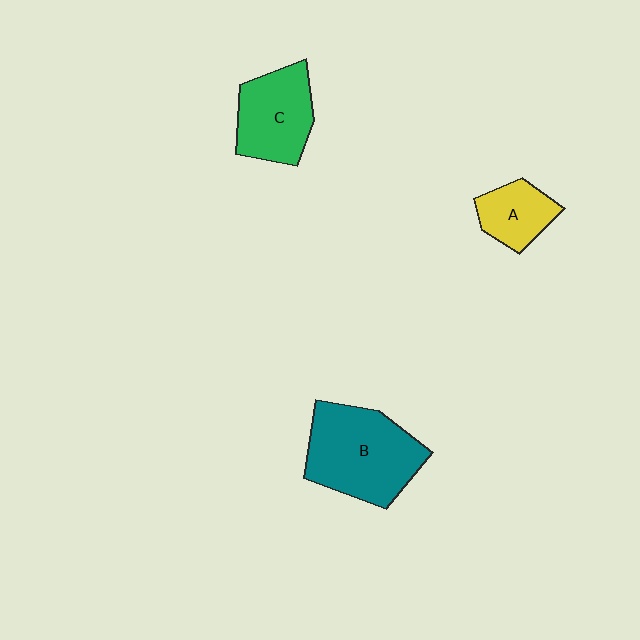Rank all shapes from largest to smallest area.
From largest to smallest: B (teal), C (green), A (yellow).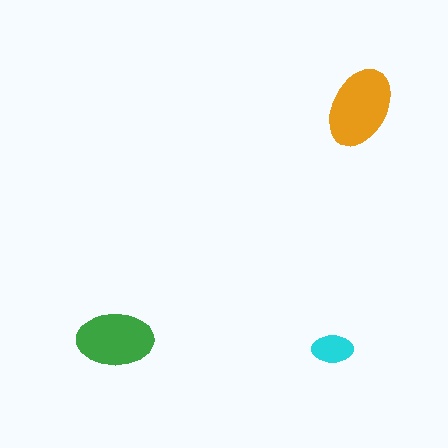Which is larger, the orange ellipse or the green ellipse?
The orange one.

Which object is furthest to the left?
The green ellipse is leftmost.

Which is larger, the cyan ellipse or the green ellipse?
The green one.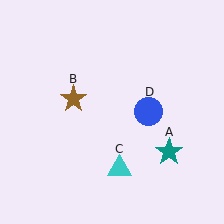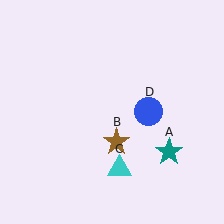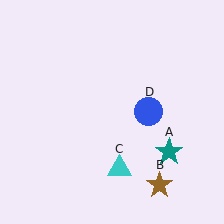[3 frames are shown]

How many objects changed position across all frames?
1 object changed position: brown star (object B).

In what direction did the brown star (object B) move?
The brown star (object B) moved down and to the right.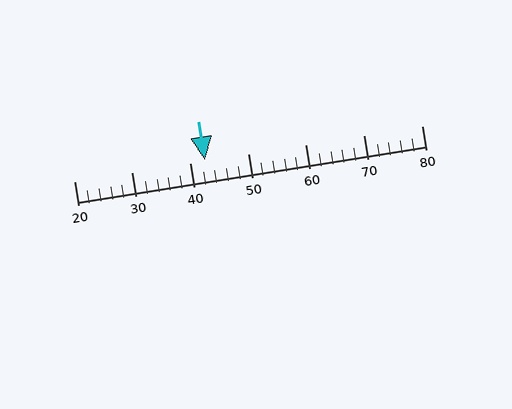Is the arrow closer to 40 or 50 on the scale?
The arrow is closer to 40.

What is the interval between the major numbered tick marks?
The major tick marks are spaced 10 units apart.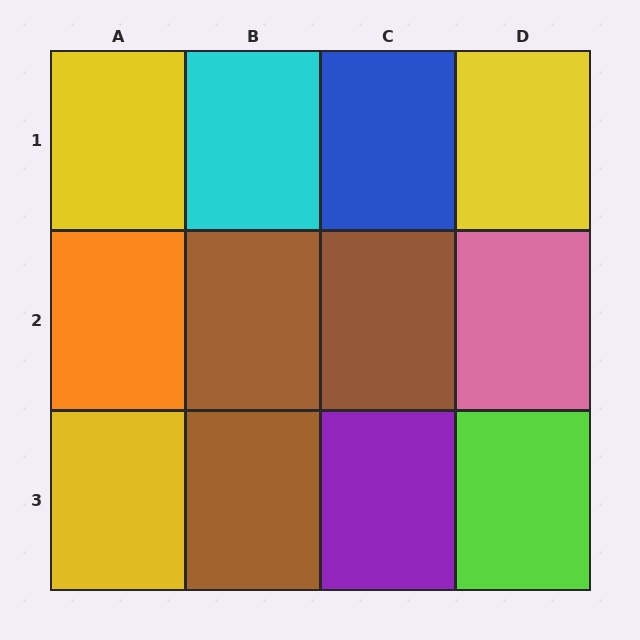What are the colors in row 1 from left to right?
Yellow, cyan, blue, yellow.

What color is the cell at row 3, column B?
Brown.